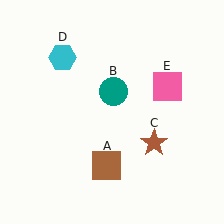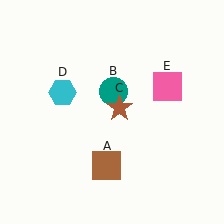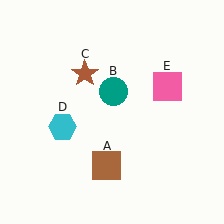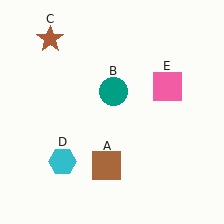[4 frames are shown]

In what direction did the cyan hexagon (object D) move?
The cyan hexagon (object D) moved down.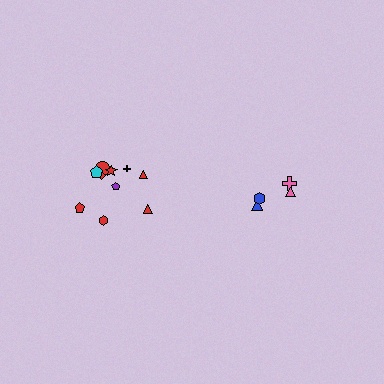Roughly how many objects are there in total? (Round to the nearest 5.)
Roughly 15 objects in total.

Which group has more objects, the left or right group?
The left group.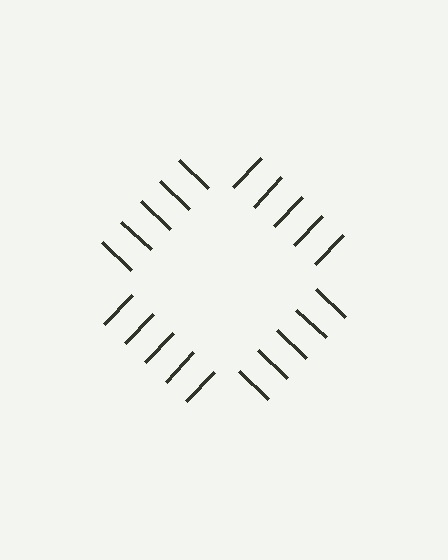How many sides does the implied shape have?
4 sides — the line-ends trace a square.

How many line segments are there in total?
20 — 5 along each of the 4 edges.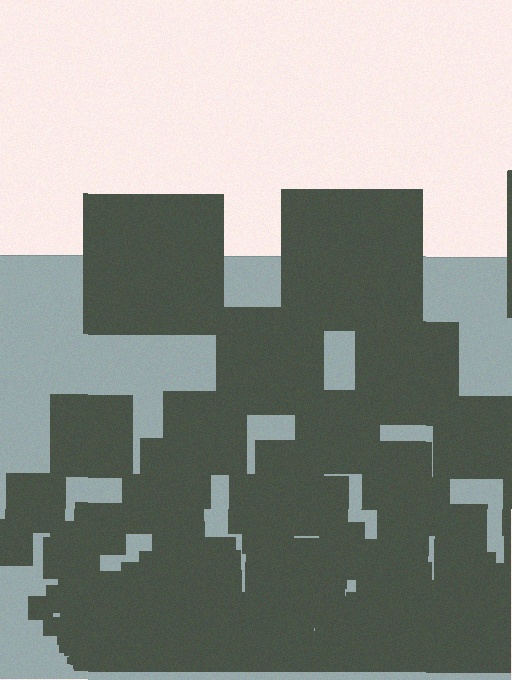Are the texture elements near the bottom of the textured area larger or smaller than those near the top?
Smaller. The gradient is inverted — elements near the bottom are smaller and denser.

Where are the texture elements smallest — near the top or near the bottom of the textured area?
Near the bottom.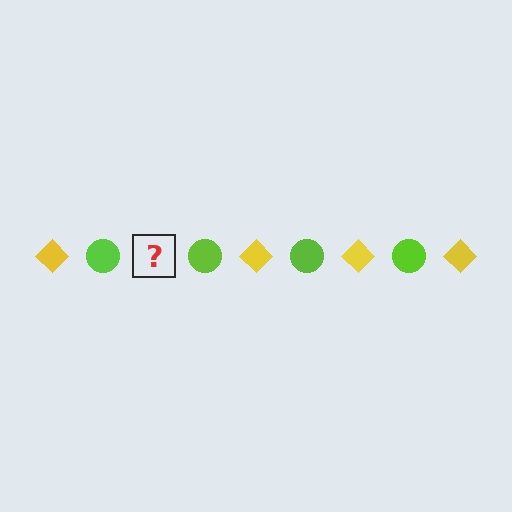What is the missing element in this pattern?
The missing element is a yellow diamond.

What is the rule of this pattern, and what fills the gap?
The rule is that the pattern alternates between yellow diamond and lime circle. The gap should be filled with a yellow diamond.